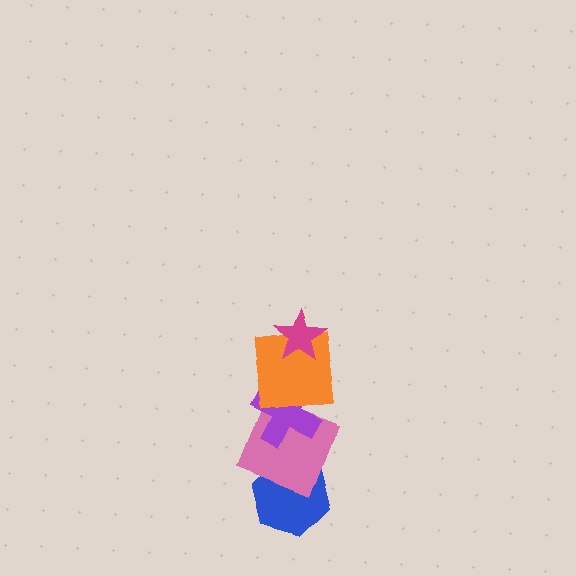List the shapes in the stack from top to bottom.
From top to bottom: the magenta star, the orange square, the purple cross, the pink square, the blue hexagon.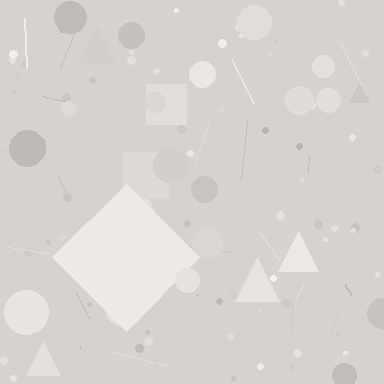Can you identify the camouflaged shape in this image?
The camouflaged shape is a diamond.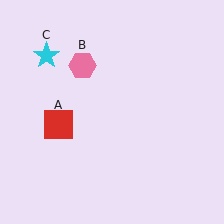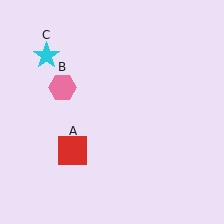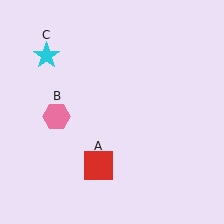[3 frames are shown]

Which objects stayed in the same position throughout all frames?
Cyan star (object C) remained stationary.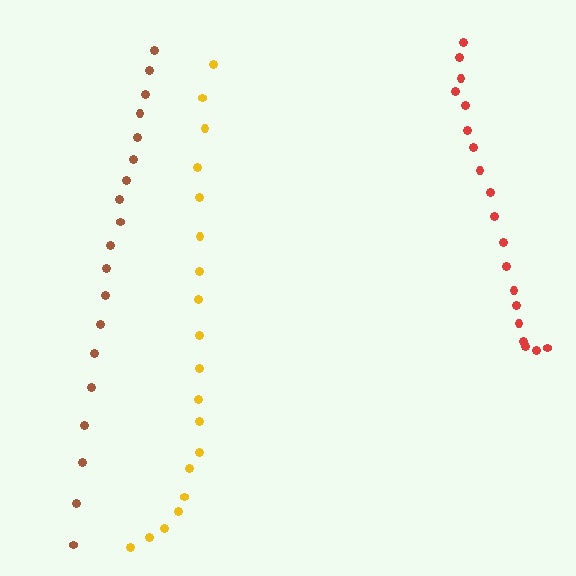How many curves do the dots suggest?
There are 3 distinct paths.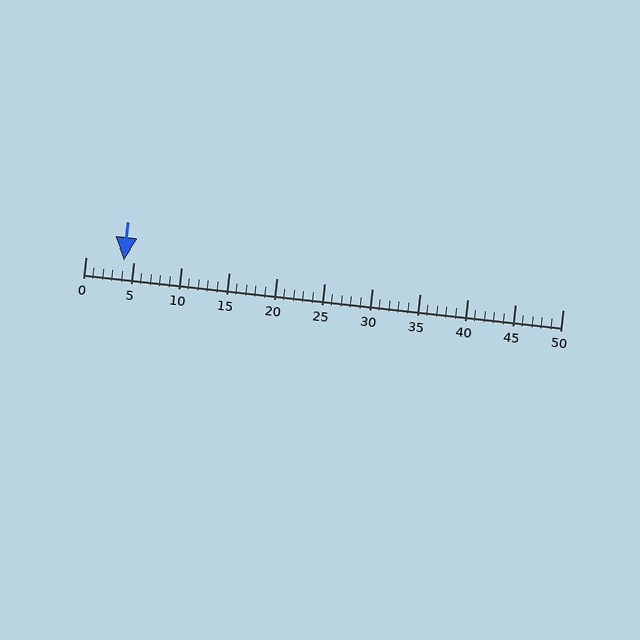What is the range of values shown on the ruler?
The ruler shows values from 0 to 50.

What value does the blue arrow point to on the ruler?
The blue arrow points to approximately 4.